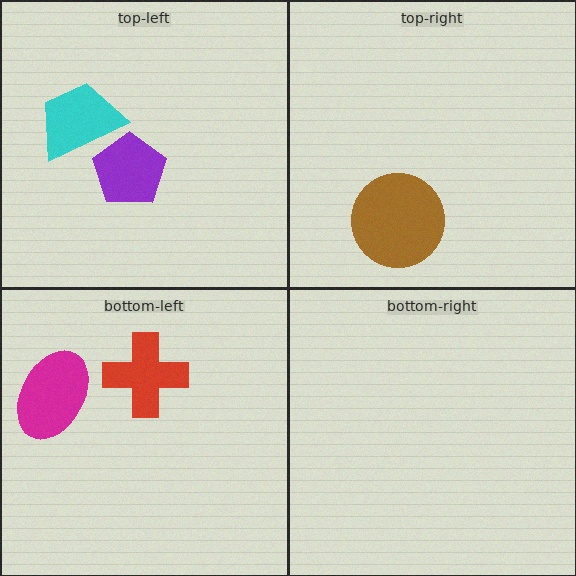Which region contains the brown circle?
The top-right region.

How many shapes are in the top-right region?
1.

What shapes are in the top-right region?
The brown circle.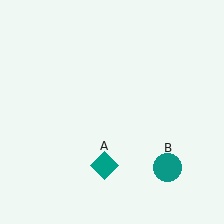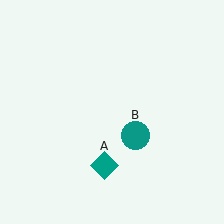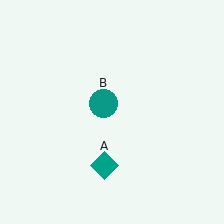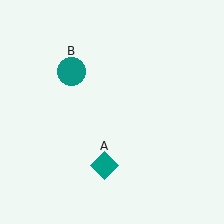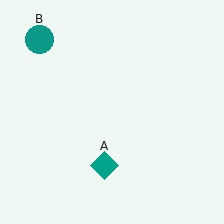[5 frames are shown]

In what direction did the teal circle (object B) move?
The teal circle (object B) moved up and to the left.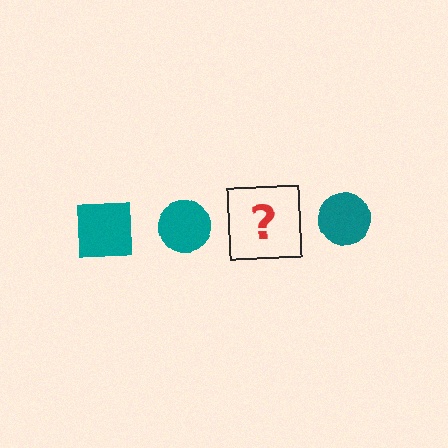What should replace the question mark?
The question mark should be replaced with a teal square.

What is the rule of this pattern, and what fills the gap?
The rule is that the pattern cycles through square, circle shapes in teal. The gap should be filled with a teal square.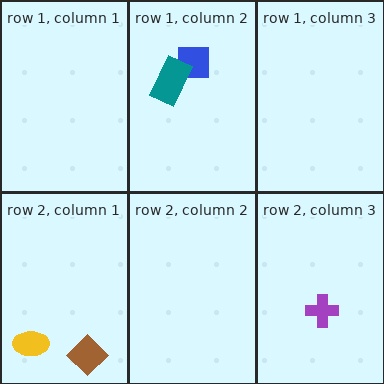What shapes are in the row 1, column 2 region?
The blue square, the teal rectangle.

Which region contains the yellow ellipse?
The row 2, column 1 region.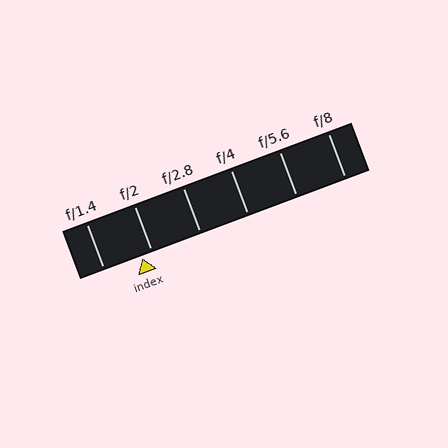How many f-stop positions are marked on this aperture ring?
There are 6 f-stop positions marked.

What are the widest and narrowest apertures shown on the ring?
The widest aperture shown is f/1.4 and the narrowest is f/8.